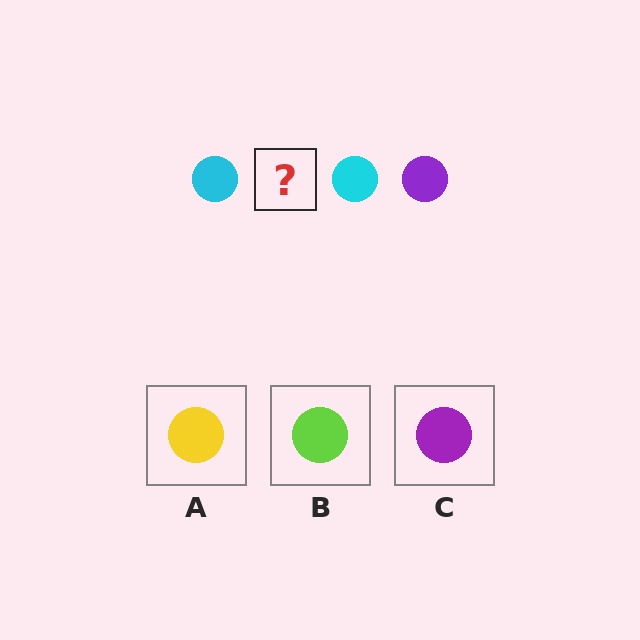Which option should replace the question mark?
Option C.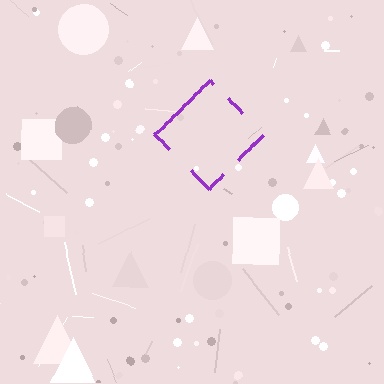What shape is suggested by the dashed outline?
The dashed outline suggests a diamond.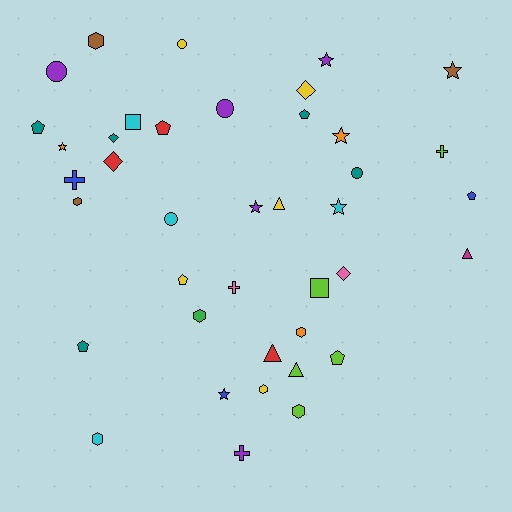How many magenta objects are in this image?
There is 1 magenta object.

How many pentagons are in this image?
There are 7 pentagons.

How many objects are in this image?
There are 40 objects.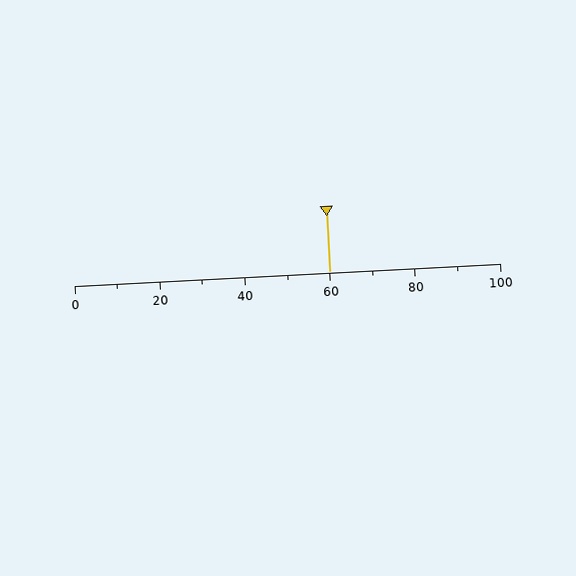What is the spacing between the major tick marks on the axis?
The major ticks are spaced 20 apart.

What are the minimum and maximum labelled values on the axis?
The axis runs from 0 to 100.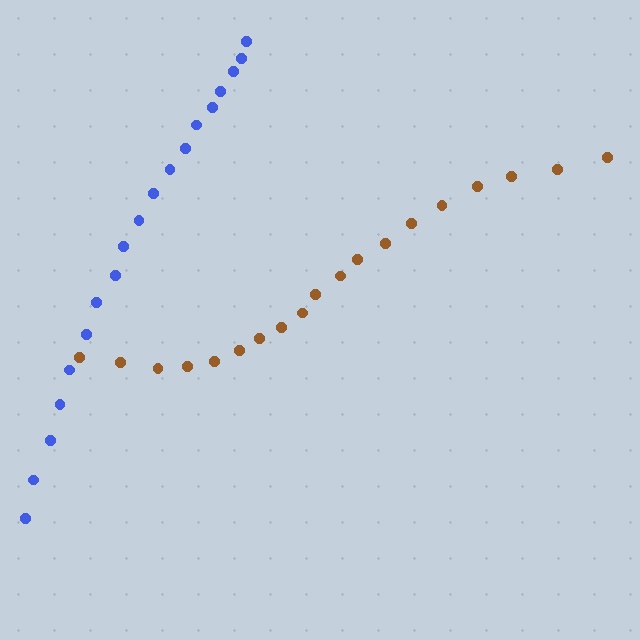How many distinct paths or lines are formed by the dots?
There are 2 distinct paths.